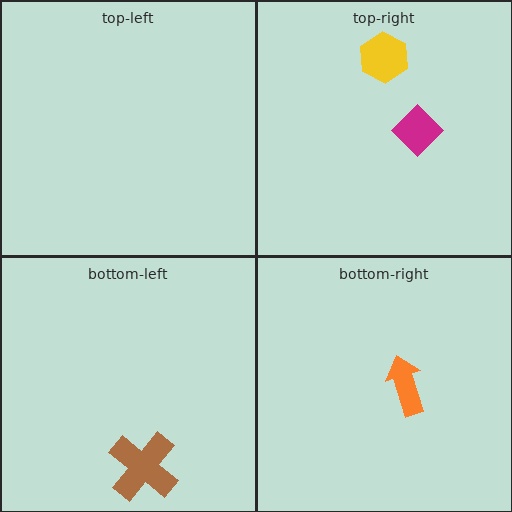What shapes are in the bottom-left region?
The brown cross.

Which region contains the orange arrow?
The bottom-right region.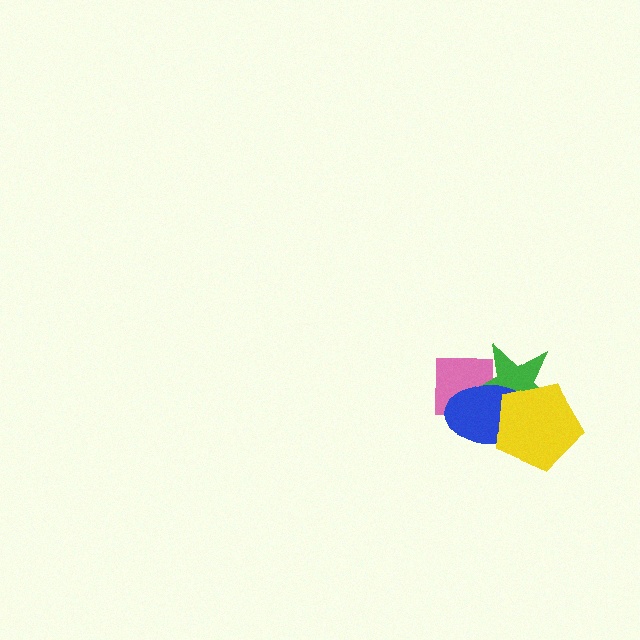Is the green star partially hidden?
Yes, it is partially covered by another shape.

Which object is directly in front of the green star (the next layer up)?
The blue ellipse is directly in front of the green star.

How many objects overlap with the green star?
3 objects overlap with the green star.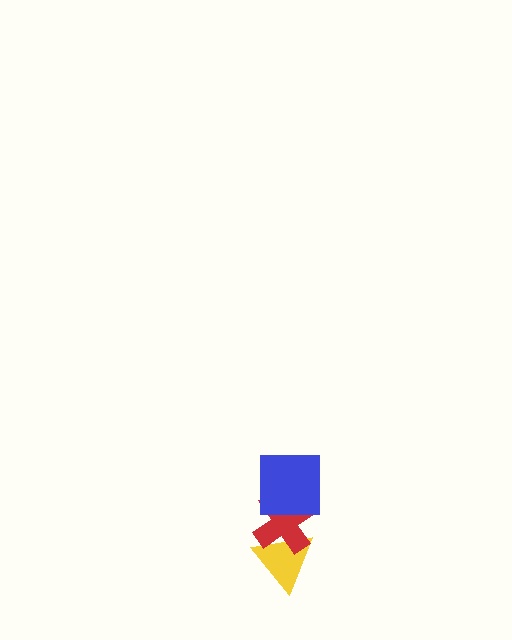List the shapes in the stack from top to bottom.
From top to bottom: the blue square, the red cross, the yellow triangle.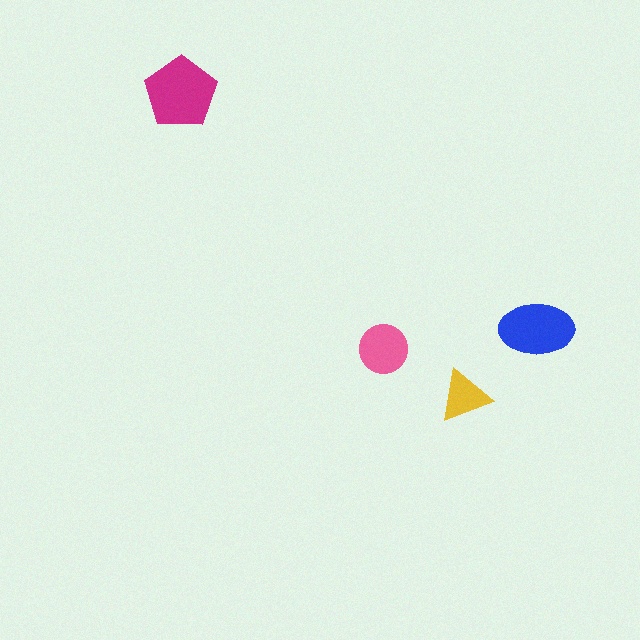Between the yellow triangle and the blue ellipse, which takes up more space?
The blue ellipse.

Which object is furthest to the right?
The blue ellipse is rightmost.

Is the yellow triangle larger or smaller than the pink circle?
Smaller.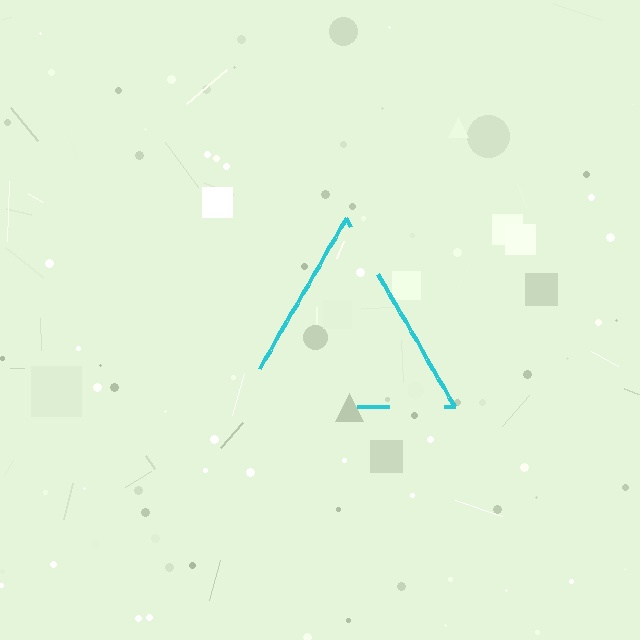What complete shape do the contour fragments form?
The contour fragments form a triangle.